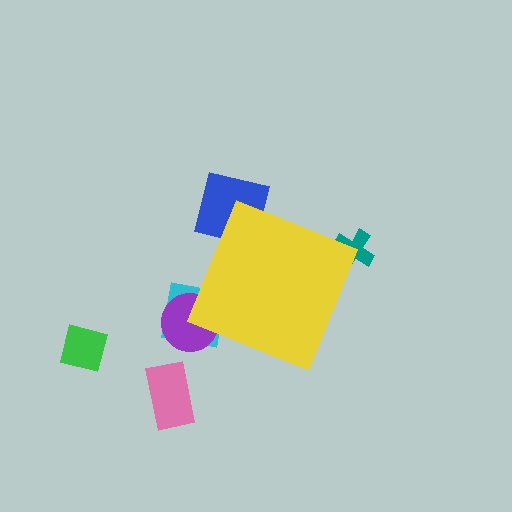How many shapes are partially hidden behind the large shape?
4 shapes are partially hidden.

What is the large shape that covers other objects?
A yellow diamond.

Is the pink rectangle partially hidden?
No, the pink rectangle is fully visible.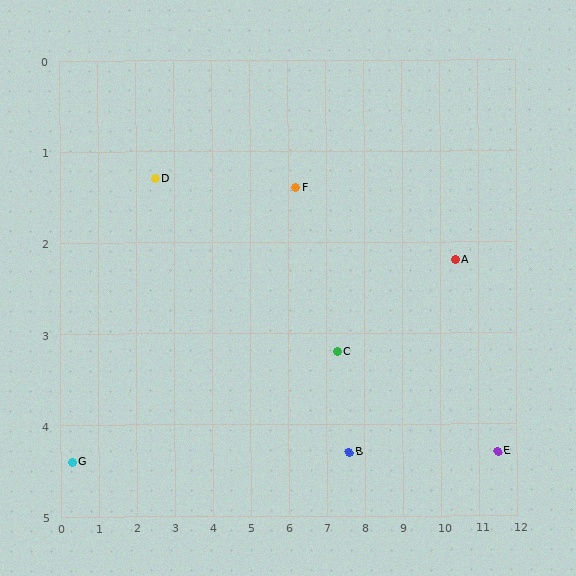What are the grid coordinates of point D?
Point D is at approximately (2.5, 1.3).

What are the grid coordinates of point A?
Point A is at approximately (10.4, 2.2).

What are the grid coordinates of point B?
Point B is at approximately (7.6, 4.3).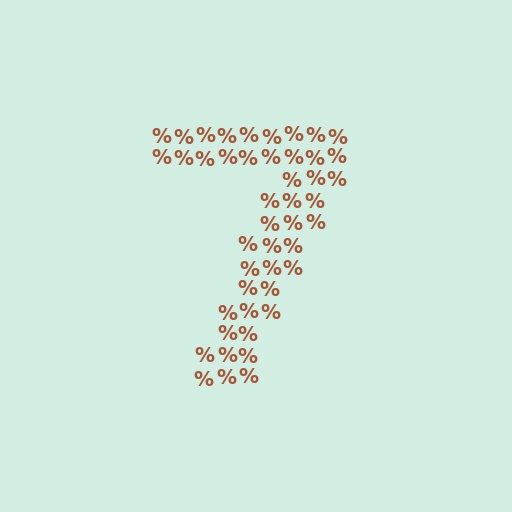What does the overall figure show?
The overall figure shows the digit 7.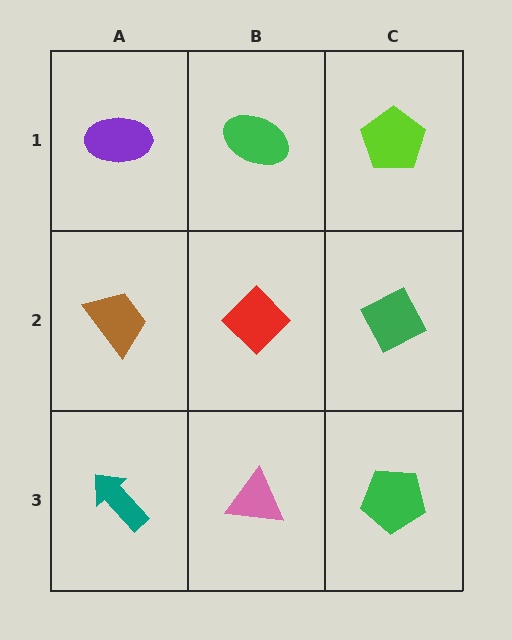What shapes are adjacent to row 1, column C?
A green diamond (row 2, column C), a green ellipse (row 1, column B).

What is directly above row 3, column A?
A brown trapezoid.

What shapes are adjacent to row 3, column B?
A red diamond (row 2, column B), a teal arrow (row 3, column A), a green pentagon (row 3, column C).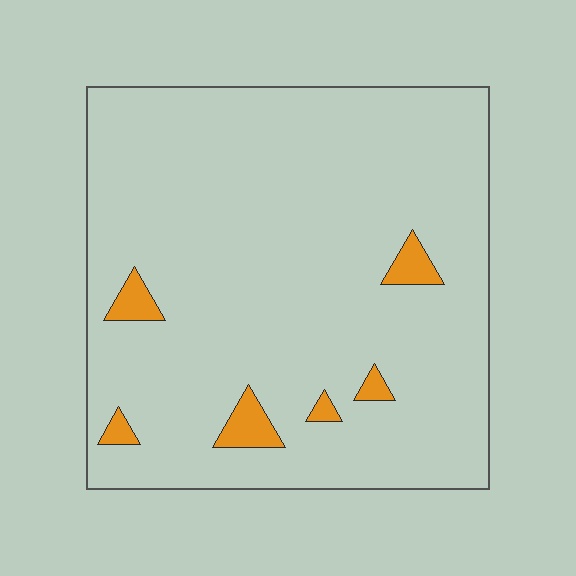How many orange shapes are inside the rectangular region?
6.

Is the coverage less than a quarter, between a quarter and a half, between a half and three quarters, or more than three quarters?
Less than a quarter.